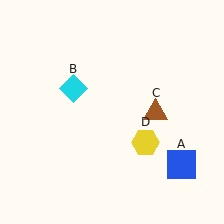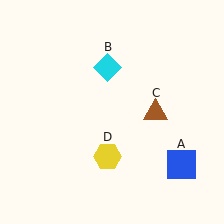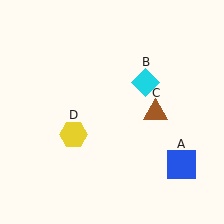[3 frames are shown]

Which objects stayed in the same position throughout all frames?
Blue square (object A) and brown triangle (object C) remained stationary.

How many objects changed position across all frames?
2 objects changed position: cyan diamond (object B), yellow hexagon (object D).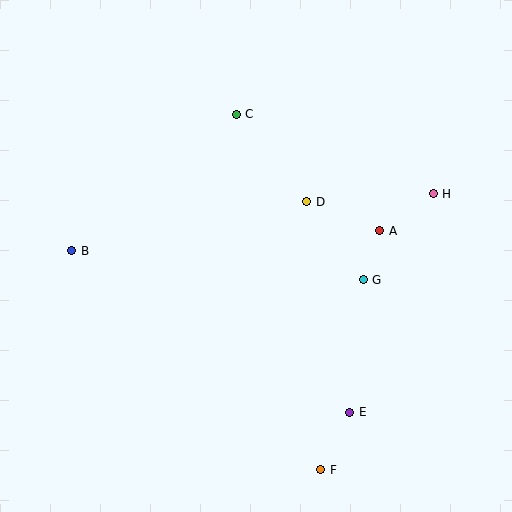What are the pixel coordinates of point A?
Point A is at (380, 231).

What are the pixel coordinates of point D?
Point D is at (307, 202).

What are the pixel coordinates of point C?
Point C is at (236, 114).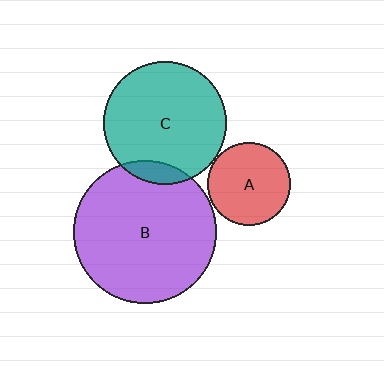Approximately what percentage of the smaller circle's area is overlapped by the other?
Approximately 10%.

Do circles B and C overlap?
Yes.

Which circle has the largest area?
Circle B (purple).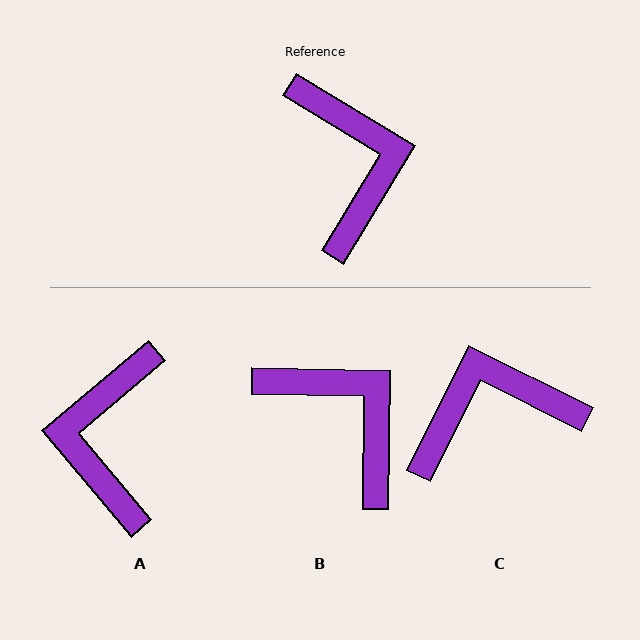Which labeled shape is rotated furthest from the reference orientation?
A, about 161 degrees away.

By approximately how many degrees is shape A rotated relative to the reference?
Approximately 161 degrees counter-clockwise.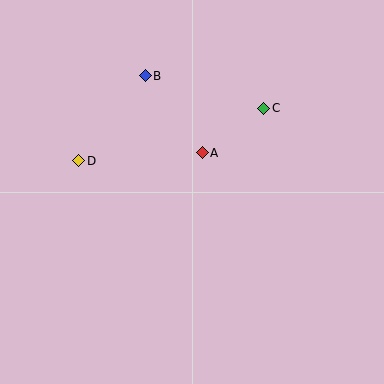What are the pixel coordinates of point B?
Point B is at (145, 76).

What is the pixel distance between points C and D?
The distance between C and D is 192 pixels.